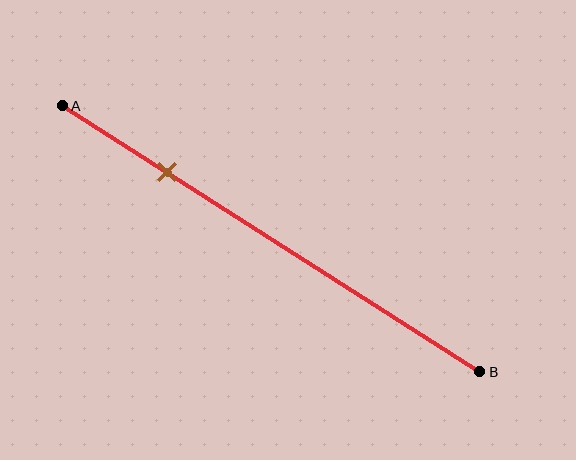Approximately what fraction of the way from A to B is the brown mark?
The brown mark is approximately 25% of the way from A to B.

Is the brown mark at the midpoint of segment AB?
No, the mark is at about 25% from A, not at the 50% midpoint.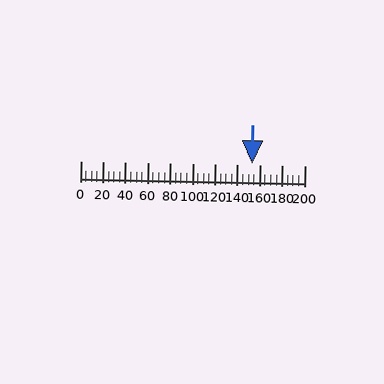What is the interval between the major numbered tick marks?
The major tick marks are spaced 20 units apart.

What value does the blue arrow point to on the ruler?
The blue arrow points to approximately 153.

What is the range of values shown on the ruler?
The ruler shows values from 0 to 200.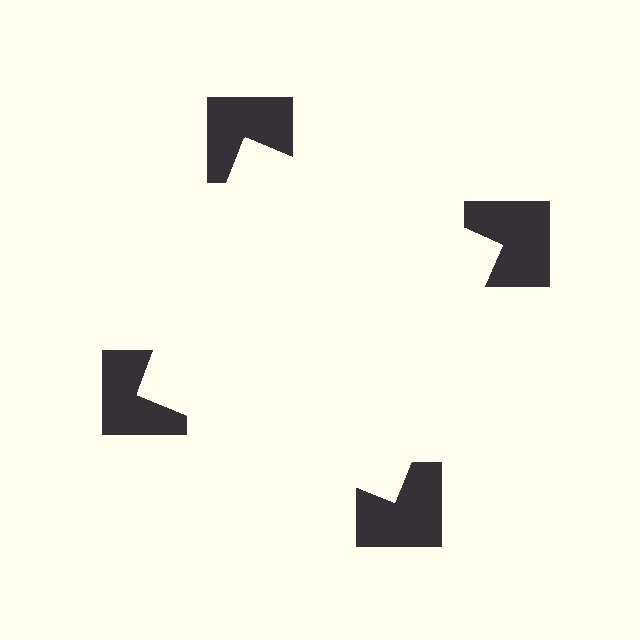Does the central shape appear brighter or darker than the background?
It typically appears slightly brighter than the background, even though no actual brightness change is drawn.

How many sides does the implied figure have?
4 sides.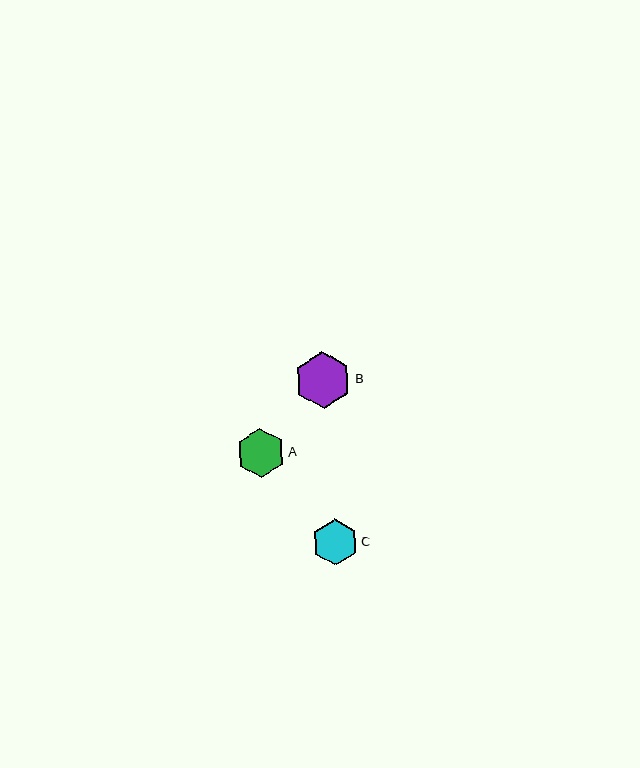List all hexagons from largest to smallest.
From largest to smallest: B, A, C.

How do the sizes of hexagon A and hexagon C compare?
Hexagon A and hexagon C are approximately the same size.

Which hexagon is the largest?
Hexagon B is the largest with a size of approximately 57 pixels.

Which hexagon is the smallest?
Hexagon C is the smallest with a size of approximately 46 pixels.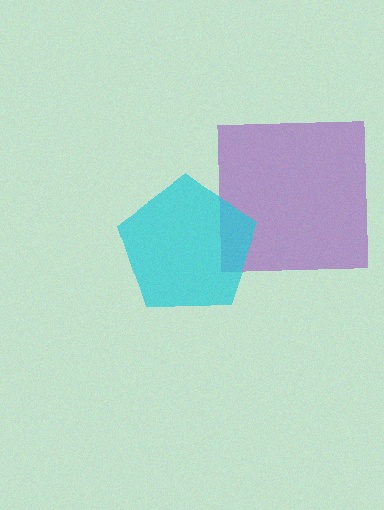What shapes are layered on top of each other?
The layered shapes are: a purple square, a cyan pentagon.